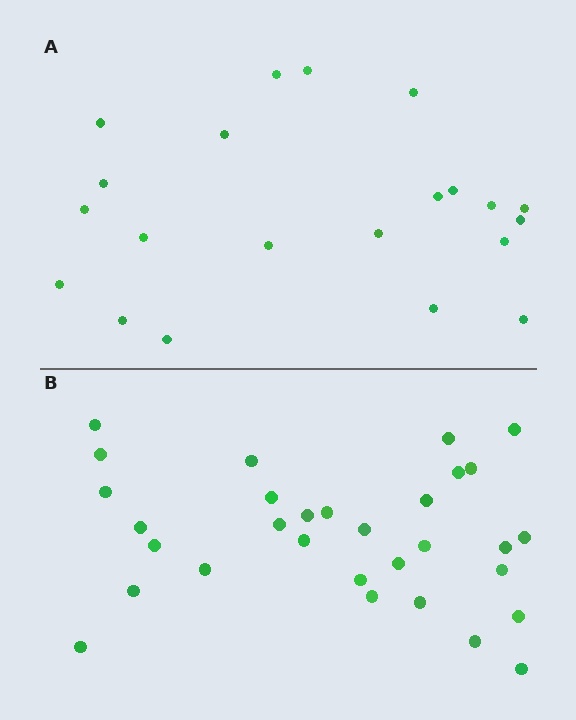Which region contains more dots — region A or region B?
Region B (the bottom region) has more dots.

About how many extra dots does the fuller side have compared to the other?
Region B has roughly 10 or so more dots than region A.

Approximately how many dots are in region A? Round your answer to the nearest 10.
About 20 dots. (The exact count is 21, which rounds to 20.)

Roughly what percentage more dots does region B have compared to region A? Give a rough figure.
About 50% more.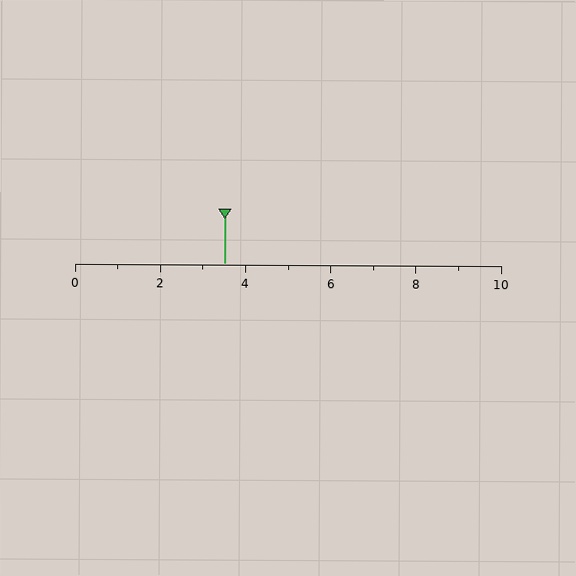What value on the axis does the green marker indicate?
The marker indicates approximately 3.5.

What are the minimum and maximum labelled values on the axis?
The axis runs from 0 to 10.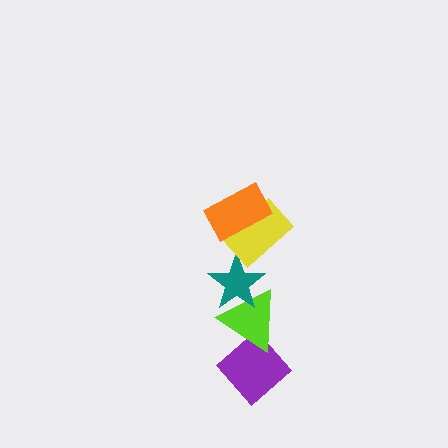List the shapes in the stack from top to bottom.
From top to bottom: the orange rectangle, the yellow rectangle, the teal star, the lime triangle, the purple diamond.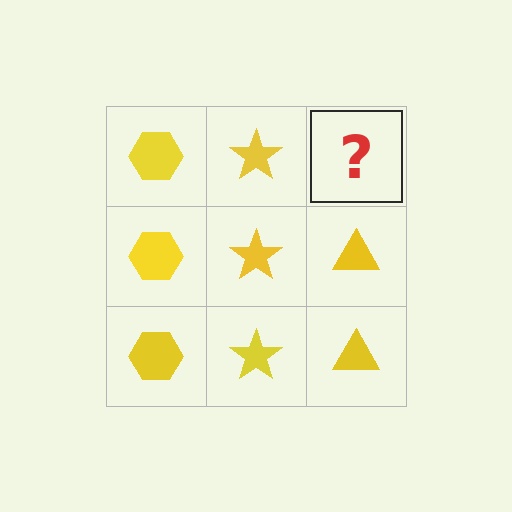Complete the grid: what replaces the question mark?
The question mark should be replaced with a yellow triangle.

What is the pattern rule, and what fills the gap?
The rule is that each column has a consistent shape. The gap should be filled with a yellow triangle.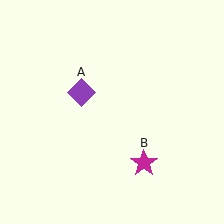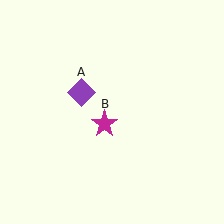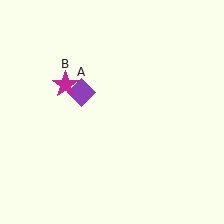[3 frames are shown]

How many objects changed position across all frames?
1 object changed position: magenta star (object B).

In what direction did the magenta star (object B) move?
The magenta star (object B) moved up and to the left.